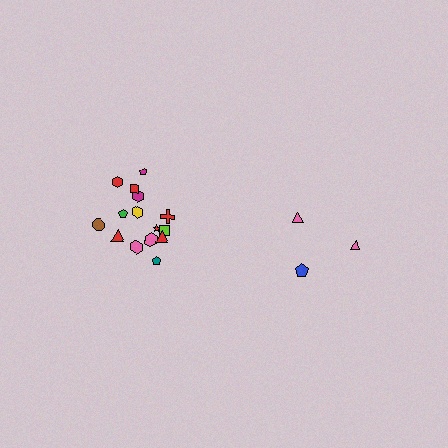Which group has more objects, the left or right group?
The left group.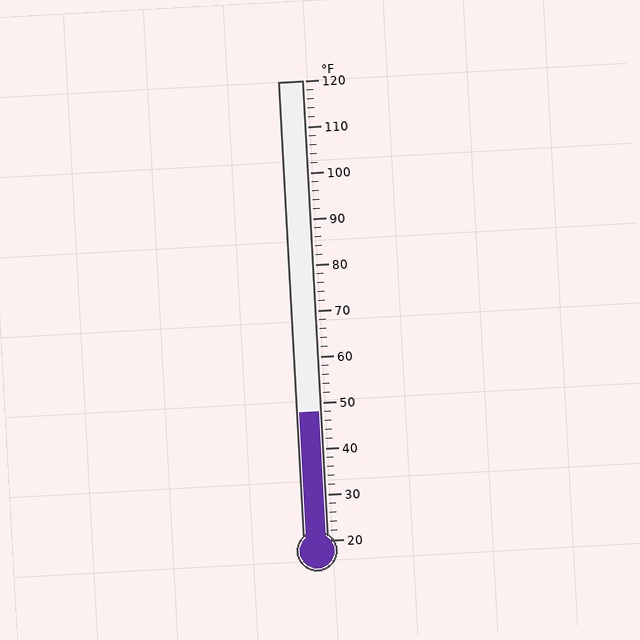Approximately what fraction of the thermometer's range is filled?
The thermometer is filled to approximately 30% of its range.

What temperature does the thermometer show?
The thermometer shows approximately 48°F.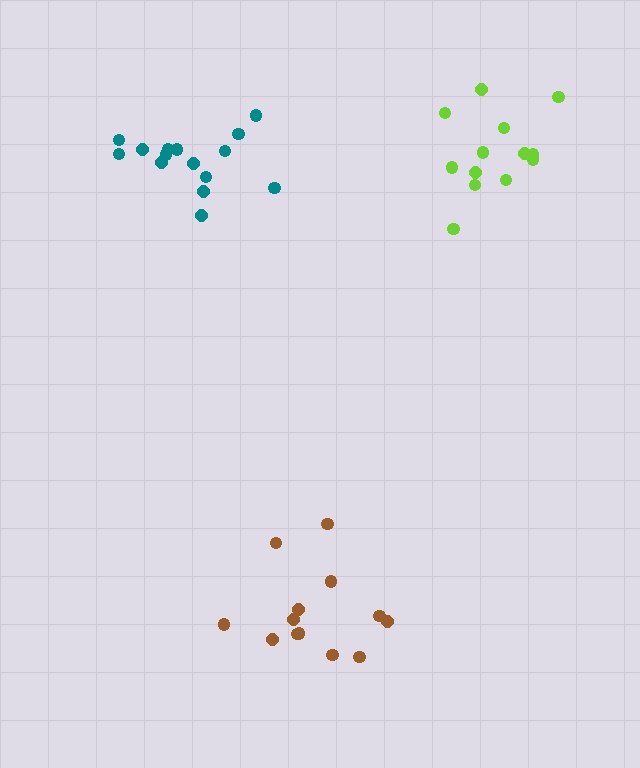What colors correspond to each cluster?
The clusters are colored: lime, teal, brown.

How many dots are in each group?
Group 1: 13 dots, Group 2: 15 dots, Group 3: 13 dots (41 total).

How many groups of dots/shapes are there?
There are 3 groups.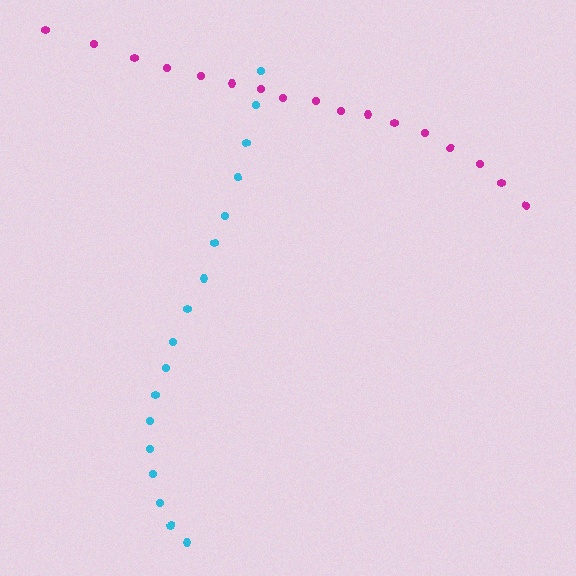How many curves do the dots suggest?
There are 2 distinct paths.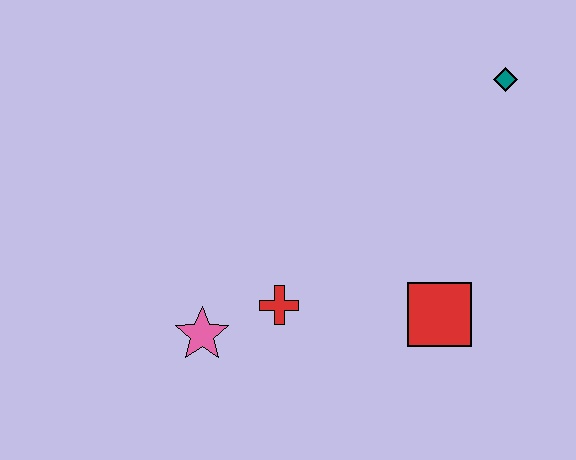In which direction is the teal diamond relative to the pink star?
The teal diamond is to the right of the pink star.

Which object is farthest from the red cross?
The teal diamond is farthest from the red cross.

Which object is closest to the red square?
The red cross is closest to the red square.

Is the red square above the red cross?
No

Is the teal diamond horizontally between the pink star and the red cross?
No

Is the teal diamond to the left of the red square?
No